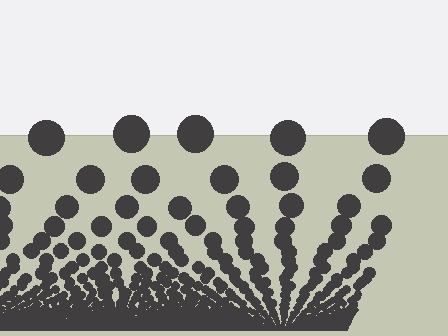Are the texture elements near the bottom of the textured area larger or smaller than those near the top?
Smaller. The gradient is inverted — elements near the bottom are smaller and denser.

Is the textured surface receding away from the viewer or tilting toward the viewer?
The surface appears to tilt toward the viewer. Texture elements get larger and sparser toward the top.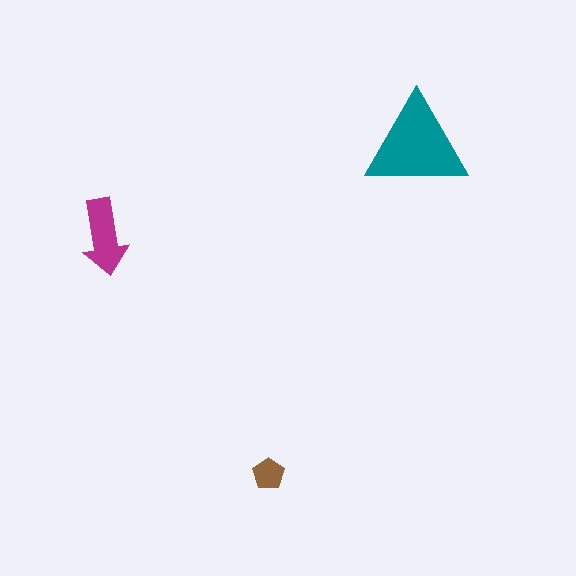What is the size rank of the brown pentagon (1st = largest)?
3rd.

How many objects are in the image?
There are 3 objects in the image.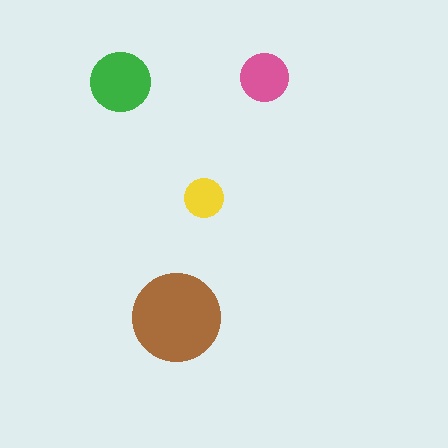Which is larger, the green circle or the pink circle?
The green one.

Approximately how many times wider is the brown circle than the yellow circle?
About 2 times wider.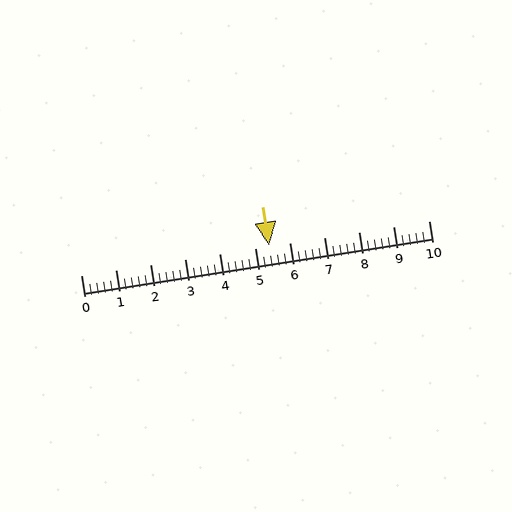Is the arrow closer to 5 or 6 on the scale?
The arrow is closer to 5.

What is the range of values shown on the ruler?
The ruler shows values from 0 to 10.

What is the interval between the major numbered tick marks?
The major tick marks are spaced 1 units apart.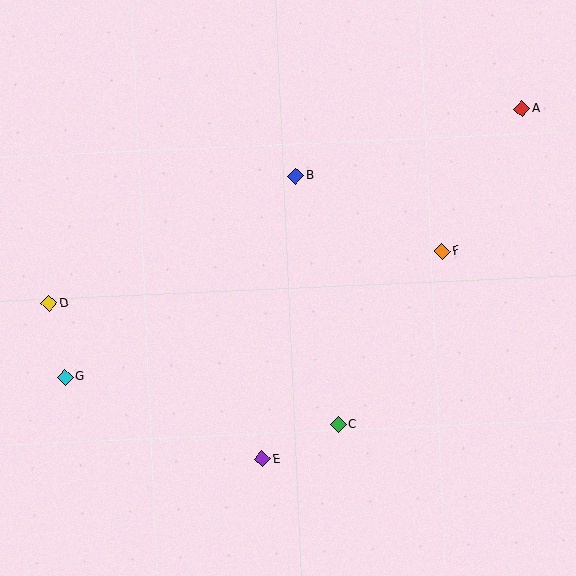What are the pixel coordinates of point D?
Point D is at (49, 303).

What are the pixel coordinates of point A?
Point A is at (522, 109).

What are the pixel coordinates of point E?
Point E is at (262, 459).